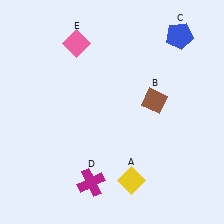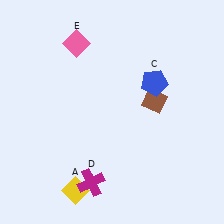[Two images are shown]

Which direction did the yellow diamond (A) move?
The yellow diamond (A) moved left.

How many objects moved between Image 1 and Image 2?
2 objects moved between the two images.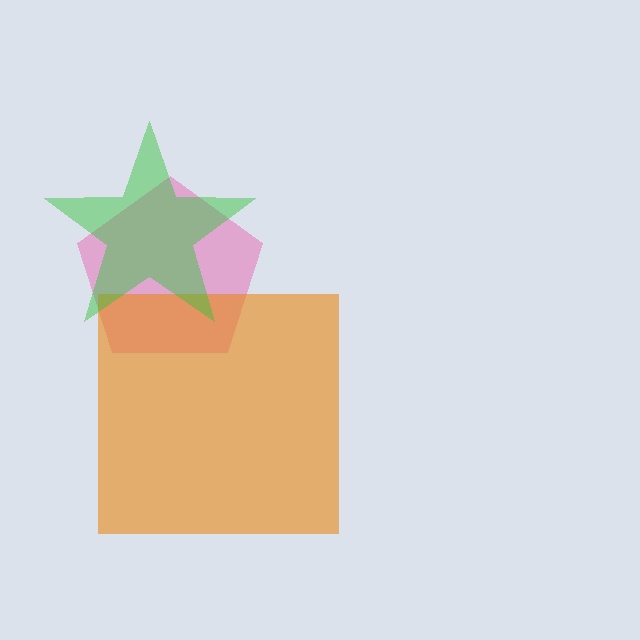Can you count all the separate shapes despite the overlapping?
Yes, there are 3 separate shapes.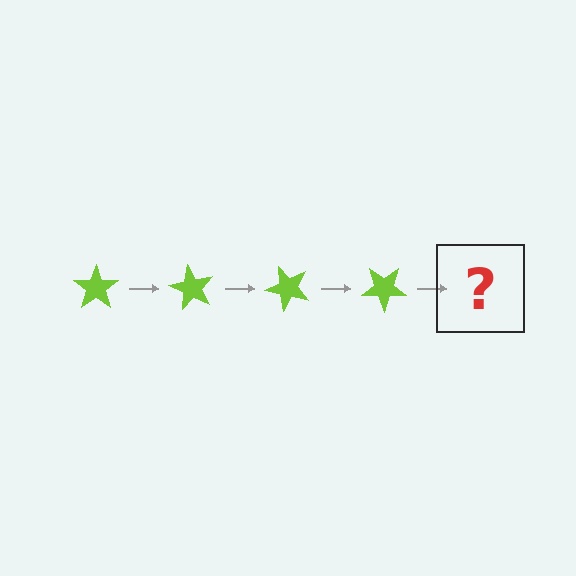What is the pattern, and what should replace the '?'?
The pattern is that the star rotates 60 degrees each step. The '?' should be a lime star rotated 240 degrees.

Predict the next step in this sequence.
The next step is a lime star rotated 240 degrees.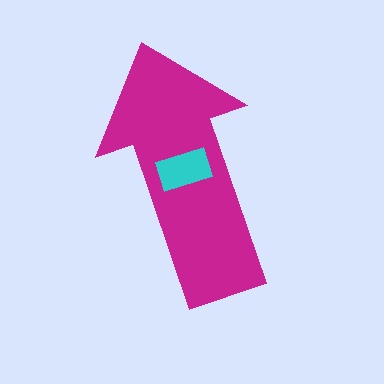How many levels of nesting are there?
2.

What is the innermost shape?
The cyan rectangle.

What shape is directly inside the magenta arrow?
The cyan rectangle.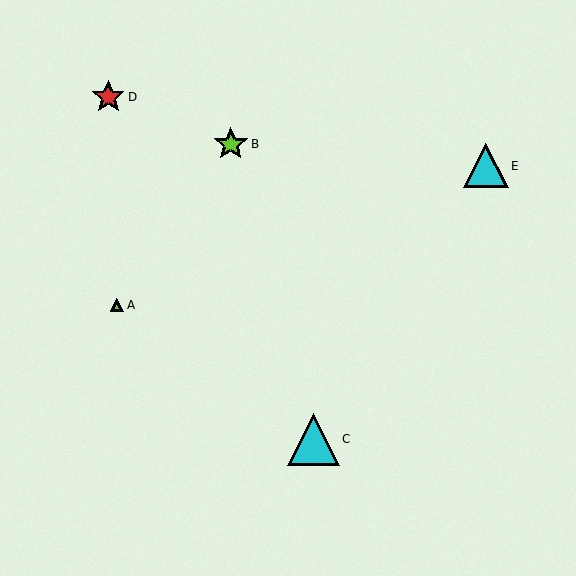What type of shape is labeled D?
Shape D is a red star.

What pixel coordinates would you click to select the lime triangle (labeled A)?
Click at (117, 305) to select the lime triangle A.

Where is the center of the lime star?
The center of the lime star is at (231, 144).